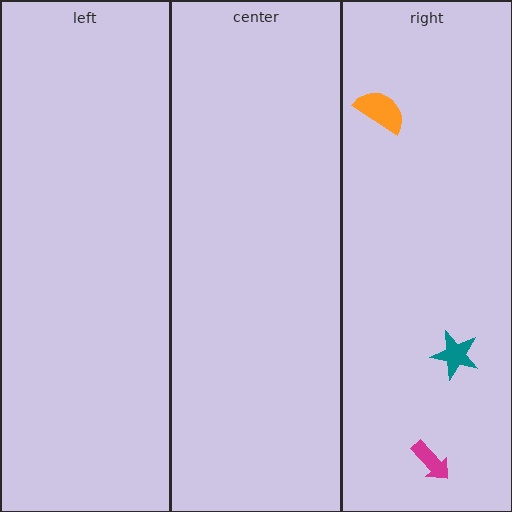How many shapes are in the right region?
3.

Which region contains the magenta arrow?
The right region.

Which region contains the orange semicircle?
The right region.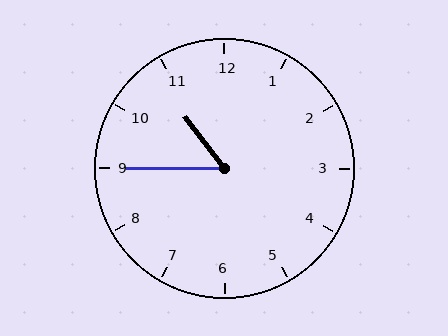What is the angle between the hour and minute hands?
Approximately 52 degrees.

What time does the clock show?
10:45.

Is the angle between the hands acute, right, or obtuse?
It is acute.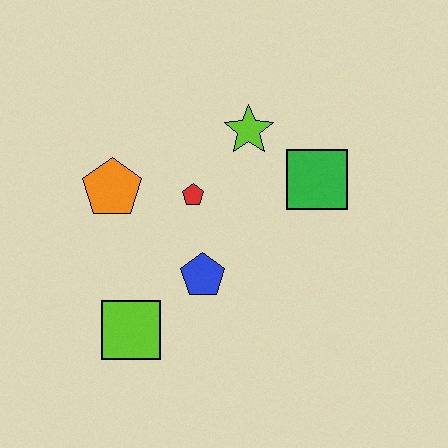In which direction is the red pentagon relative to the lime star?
The red pentagon is below the lime star.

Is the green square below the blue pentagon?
No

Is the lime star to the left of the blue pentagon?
No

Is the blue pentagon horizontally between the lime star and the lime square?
Yes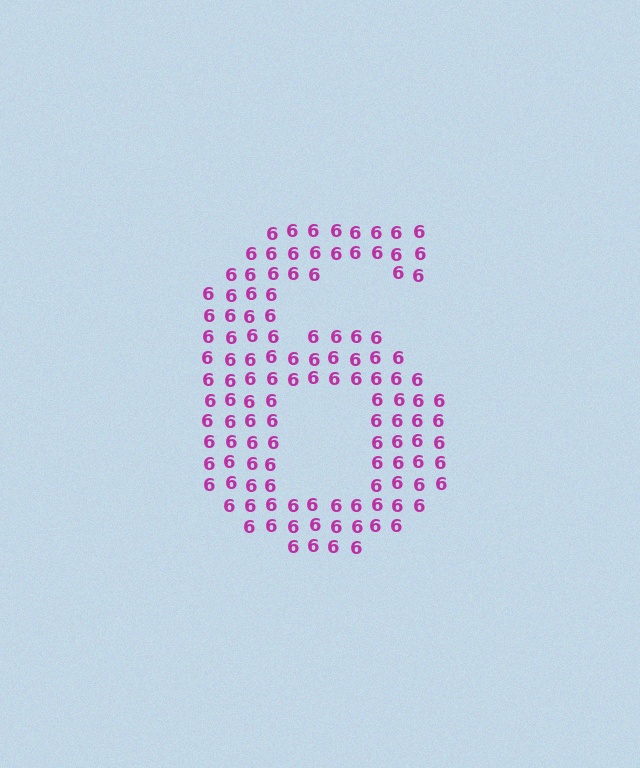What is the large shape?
The large shape is the digit 6.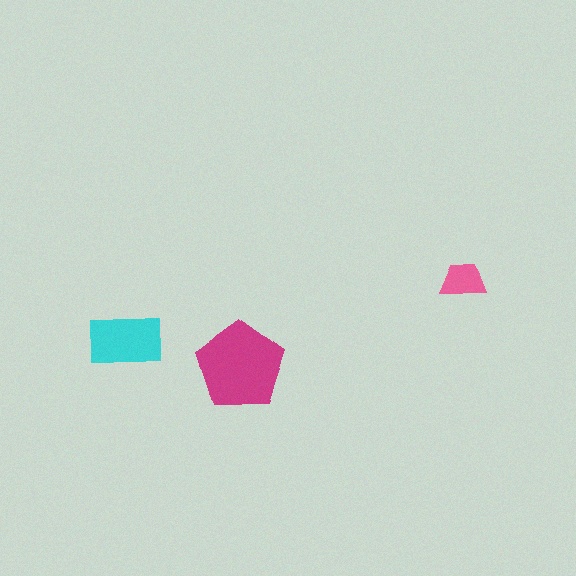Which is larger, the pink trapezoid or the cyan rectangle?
The cyan rectangle.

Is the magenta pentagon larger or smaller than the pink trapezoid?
Larger.